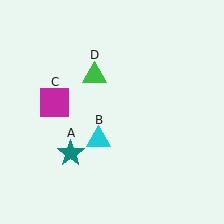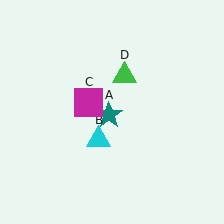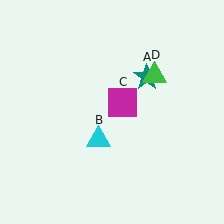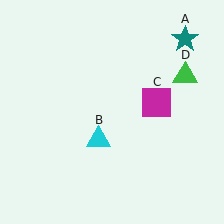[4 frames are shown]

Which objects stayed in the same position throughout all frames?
Cyan triangle (object B) remained stationary.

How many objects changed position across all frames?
3 objects changed position: teal star (object A), magenta square (object C), green triangle (object D).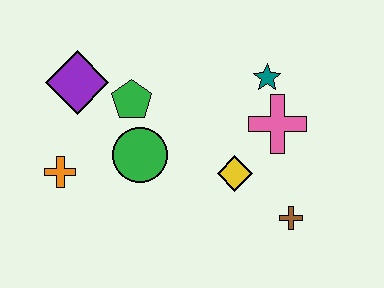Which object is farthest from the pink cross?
The orange cross is farthest from the pink cross.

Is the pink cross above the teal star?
No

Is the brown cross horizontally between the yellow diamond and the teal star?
No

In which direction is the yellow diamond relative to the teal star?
The yellow diamond is below the teal star.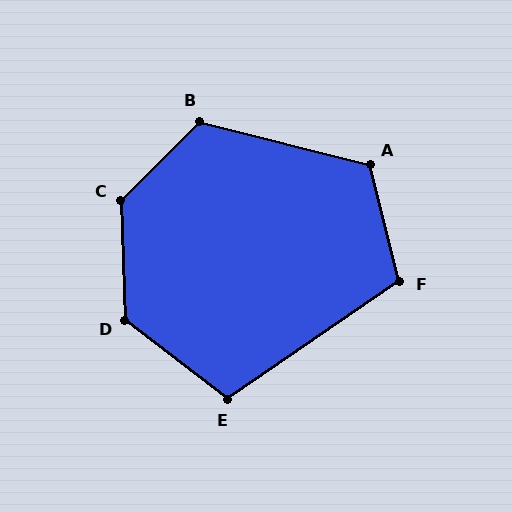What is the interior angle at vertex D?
Approximately 129 degrees (obtuse).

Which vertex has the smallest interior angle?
E, at approximately 108 degrees.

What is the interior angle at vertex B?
Approximately 121 degrees (obtuse).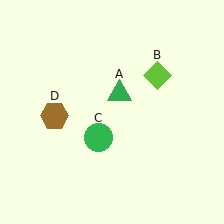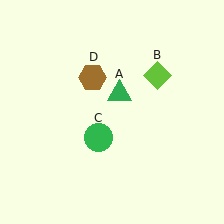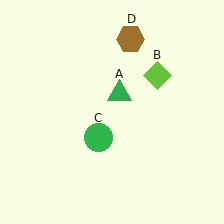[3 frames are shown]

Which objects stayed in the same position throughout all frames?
Green triangle (object A) and lime diamond (object B) and green circle (object C) remained stationary.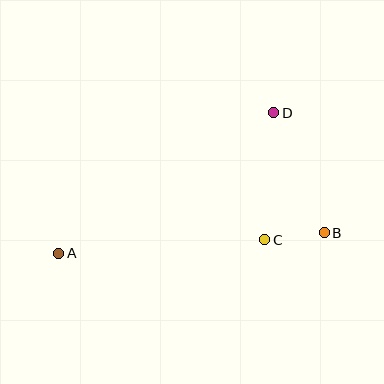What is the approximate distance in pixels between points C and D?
The distance between C and D is approximately 127 pixels.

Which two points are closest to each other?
Points B and C are closest to each other.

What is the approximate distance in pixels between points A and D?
The distance between A and D is approximately 256 pixels.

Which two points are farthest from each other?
Points A and B are farthest from each other.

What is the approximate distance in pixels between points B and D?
The distance between B and D is approximately 130 pixels.